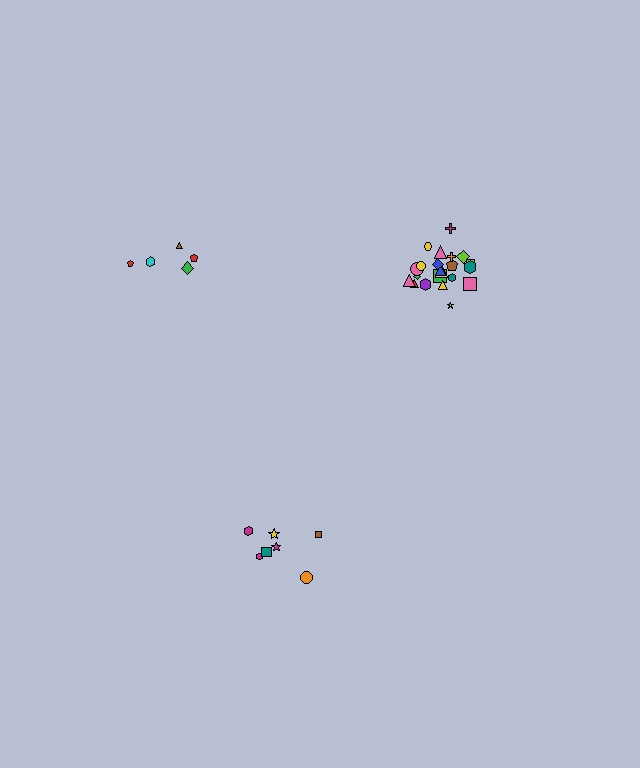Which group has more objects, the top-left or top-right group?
The top-right group.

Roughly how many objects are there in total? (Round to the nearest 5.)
Roughly 35 objects in total.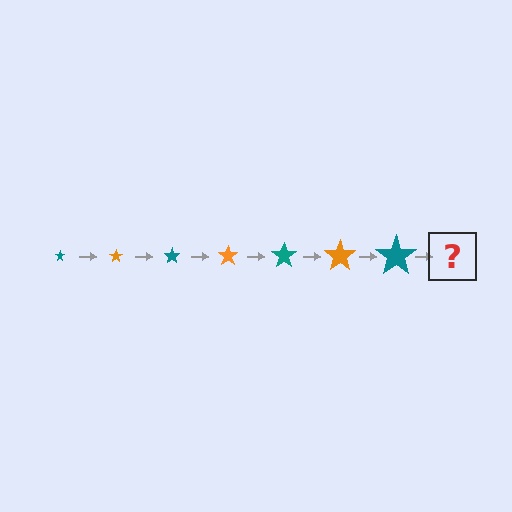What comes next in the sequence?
The next element should be an orange star, larger than the previous one.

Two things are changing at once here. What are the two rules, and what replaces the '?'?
The two rules are that the star grows larger each step and the color cycles through teal and orange. The '?' should be an orange star, larger than the previous one.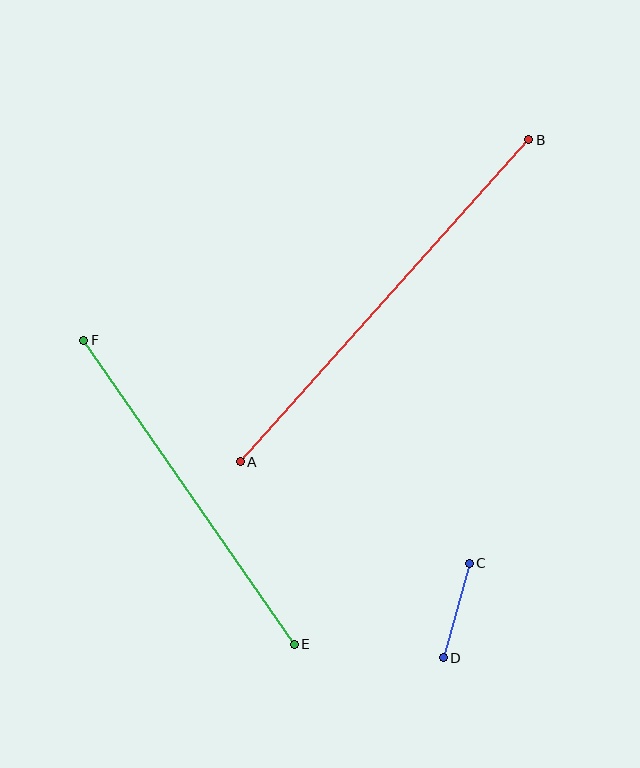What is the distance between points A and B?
The distance is approximately 432 pixels.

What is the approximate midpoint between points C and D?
The midpoint is at approximately (456, 611) pixels.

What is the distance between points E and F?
The distance is approximately 370 pixels.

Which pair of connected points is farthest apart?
Points A and B are farthest apart.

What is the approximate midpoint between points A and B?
The midpoint is at approximately (384, 301) pixels.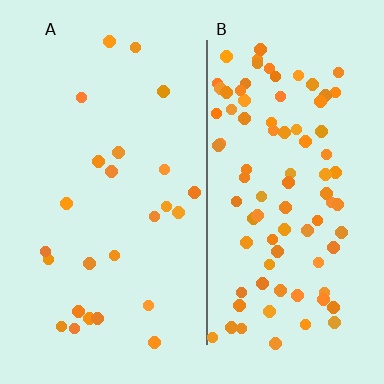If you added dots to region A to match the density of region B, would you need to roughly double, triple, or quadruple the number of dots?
Approximately quadruple.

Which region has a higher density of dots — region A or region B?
B (the right).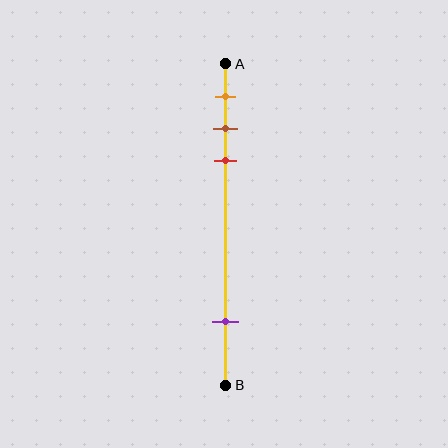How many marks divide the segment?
There are 4 marks dividing the segment.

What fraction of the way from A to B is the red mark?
The red mark is approximately 30% (0.3) of the way from A to B.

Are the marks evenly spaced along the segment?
No, the marks are not evenly spaced.